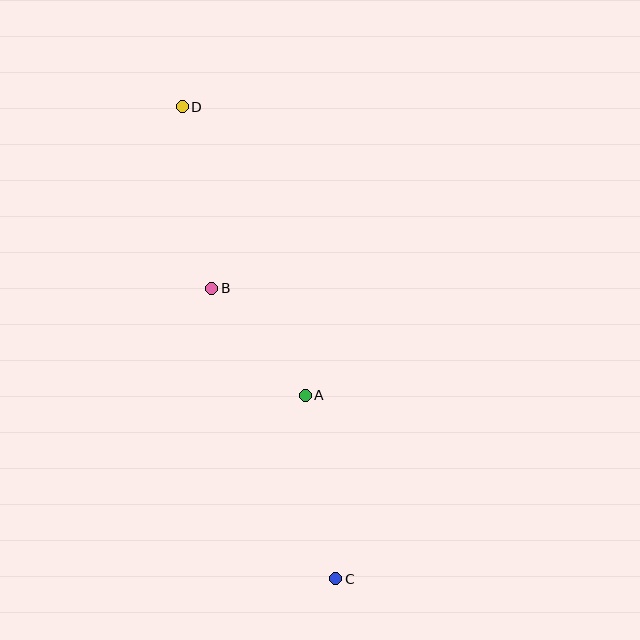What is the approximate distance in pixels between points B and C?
The distance between B and C is approximately 316 pixels.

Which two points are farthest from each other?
Points C and D are farthest from each other.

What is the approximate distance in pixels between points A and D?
The distance between A and D is approximately 314 pixels.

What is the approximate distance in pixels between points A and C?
The distance between A and C is approximately 186 pixels.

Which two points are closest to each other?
Points A and B are closest to each other.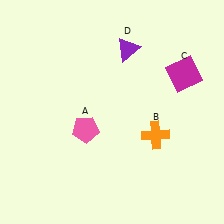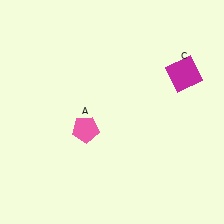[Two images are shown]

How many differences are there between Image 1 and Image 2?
There are 2 differences between the two images.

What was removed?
The purple triangle (D), the orange cross (B) were removed in Image 2.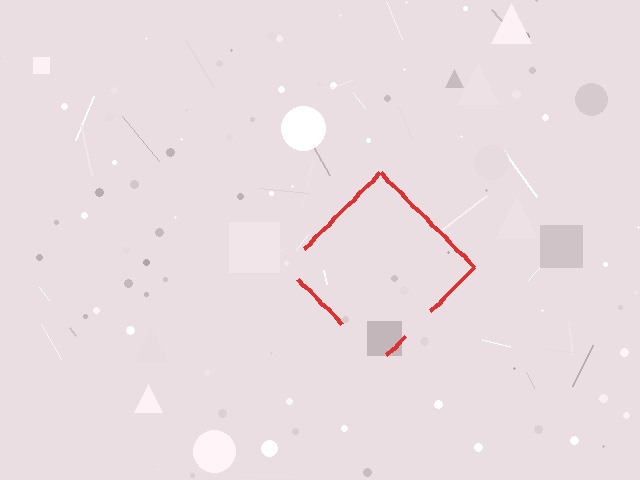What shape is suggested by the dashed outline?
The dashed outline suggests a diamond.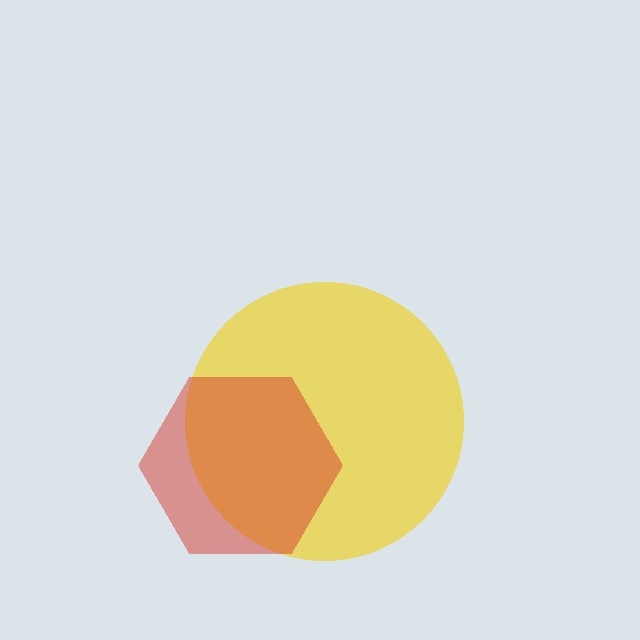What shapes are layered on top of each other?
The layered shapes are: a yellow circle, a red hexagon.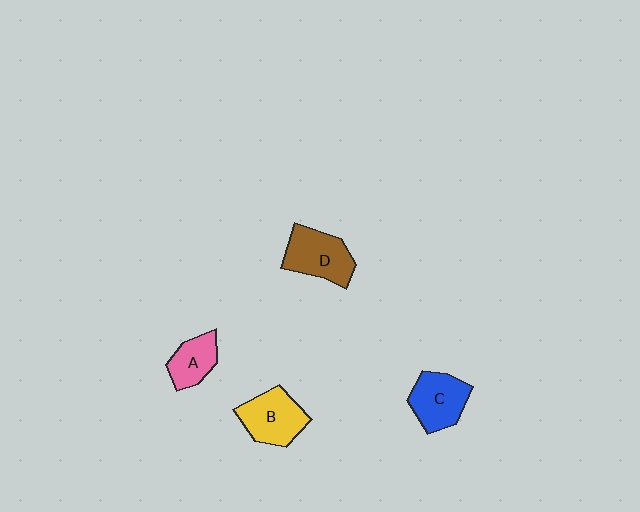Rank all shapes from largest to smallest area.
From largest to smallest: D (brown), B (yellow), C (blue), A (pink).